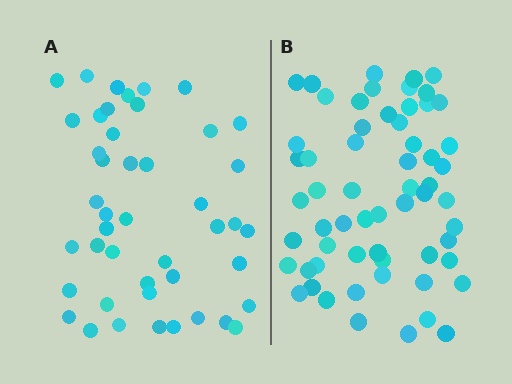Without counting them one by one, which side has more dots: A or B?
Region B (the right region) has more dots.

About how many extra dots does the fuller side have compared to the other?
Region B has approximately 15 more dots than region A.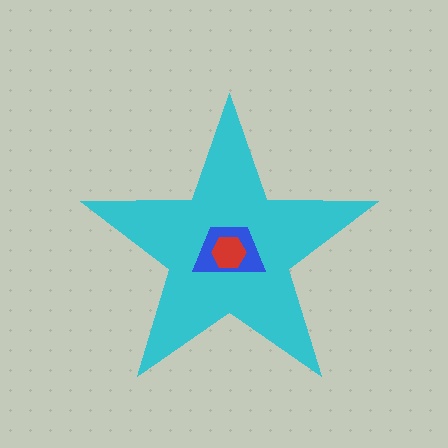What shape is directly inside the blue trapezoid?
The red hexagon.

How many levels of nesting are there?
3.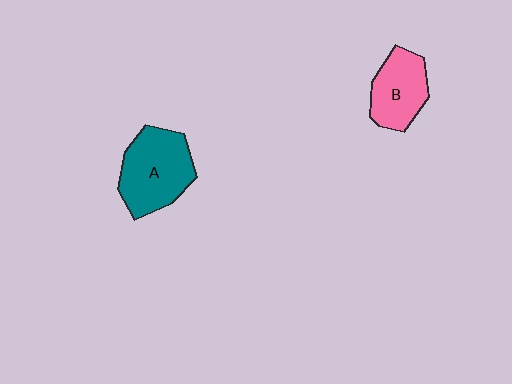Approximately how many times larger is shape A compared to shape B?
Approximately 1.4 times.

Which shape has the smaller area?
Shape B (pink).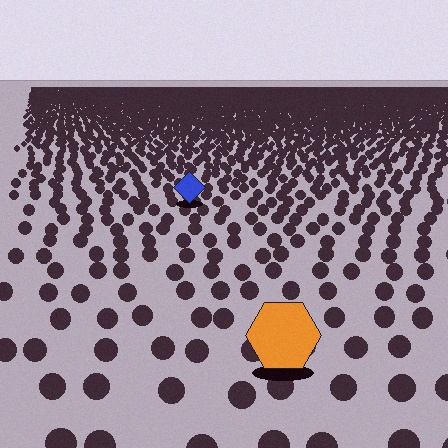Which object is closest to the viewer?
The orange hexagon is closest. The texture marks near it are larger and more spread out.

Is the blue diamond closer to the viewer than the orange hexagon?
No. The orange hexagon is closer — you can tell from the texture gradient: the ground texture is coarser near it.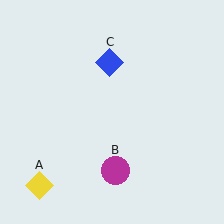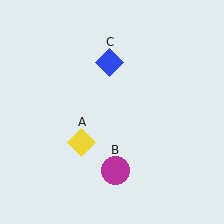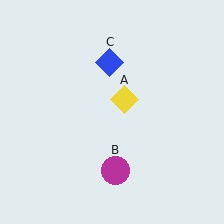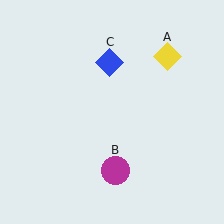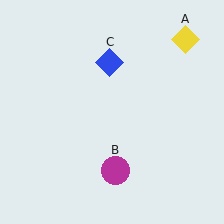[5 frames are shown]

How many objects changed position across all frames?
1 object changed position: yellow diamond (object A).